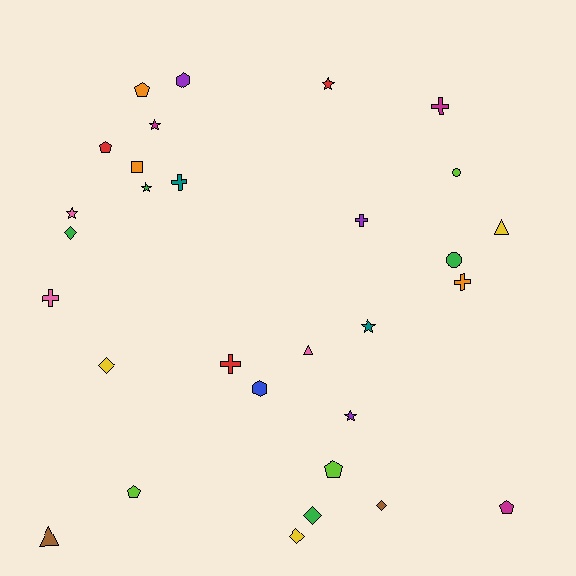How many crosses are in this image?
There are 6 crosses.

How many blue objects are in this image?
There is 1 blue object.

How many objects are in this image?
There are 30 objects.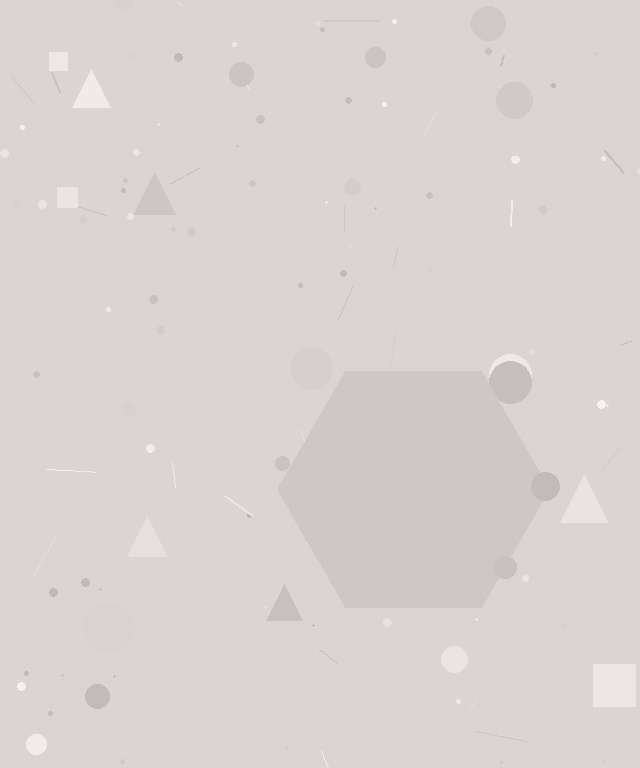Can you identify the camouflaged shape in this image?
The camouflaged shape is a hexagon.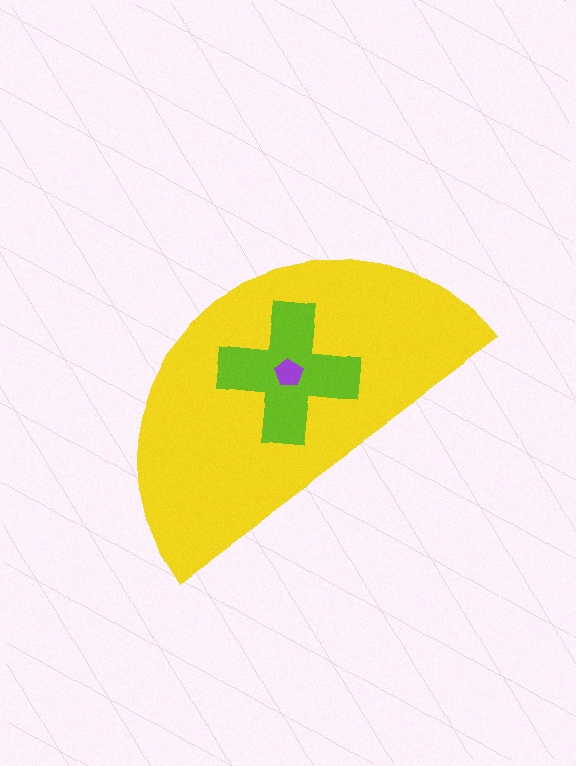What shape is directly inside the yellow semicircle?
The lime cross.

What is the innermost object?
The purple pentagon.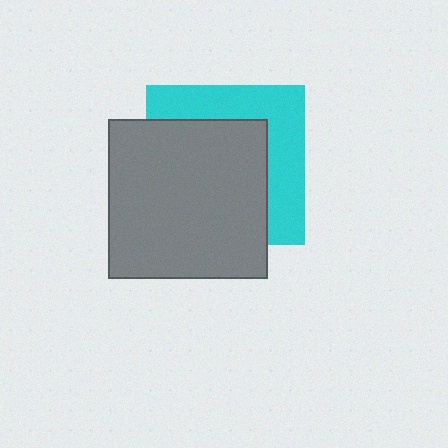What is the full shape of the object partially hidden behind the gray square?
The partially hidden object is a cyan square.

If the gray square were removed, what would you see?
You would see the complete cyan square.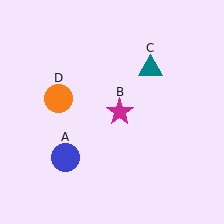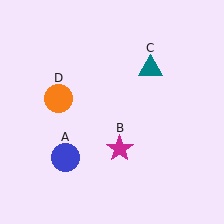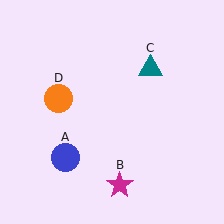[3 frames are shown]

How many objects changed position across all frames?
1 object changed position: magenta star (object B).